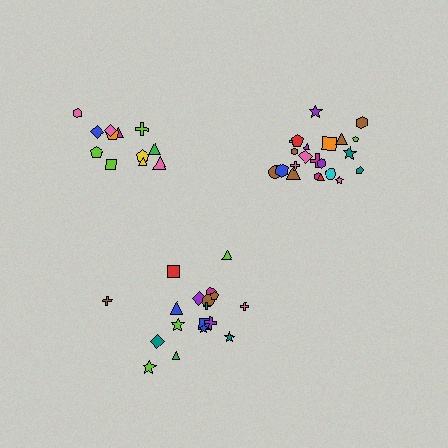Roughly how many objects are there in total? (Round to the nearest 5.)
Roughly 50 objects in total.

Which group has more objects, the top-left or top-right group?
The top-right group.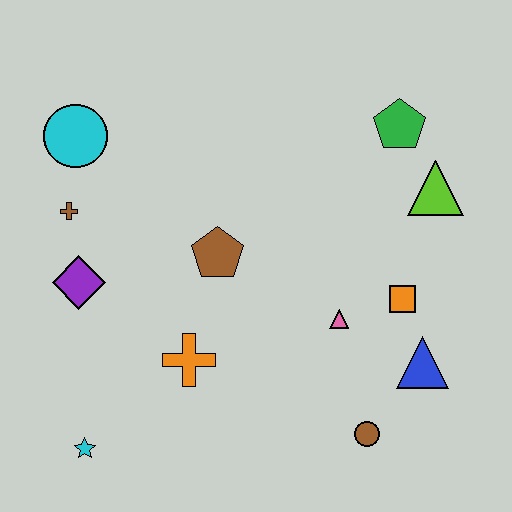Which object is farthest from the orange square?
The cyan circle is farthest from the orange square.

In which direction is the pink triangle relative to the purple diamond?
The pink triangle is to the right of the purple diamond.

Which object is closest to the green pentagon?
The lime triangle is closest to the green pentagon.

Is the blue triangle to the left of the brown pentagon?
No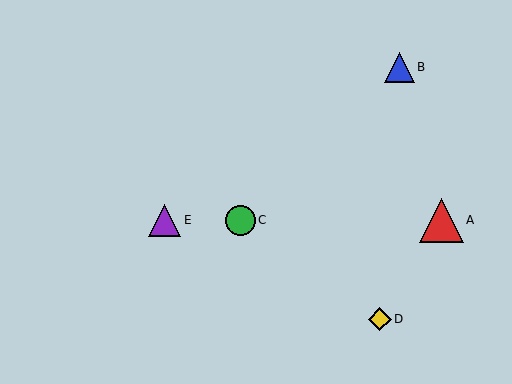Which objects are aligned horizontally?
Objects A, C, E are aligned horizontally.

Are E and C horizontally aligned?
Yes, both are at y≈220.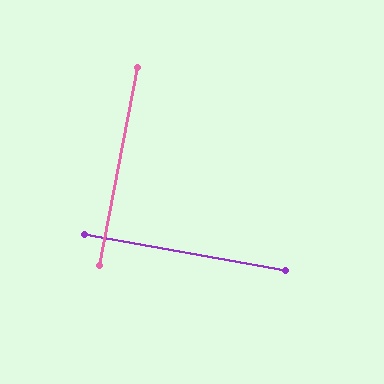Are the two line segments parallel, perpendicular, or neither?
Perpendicular — they meet at approximately 89°.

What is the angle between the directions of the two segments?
Approximately 89 degrees.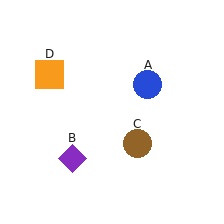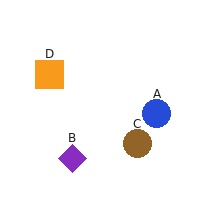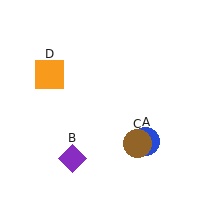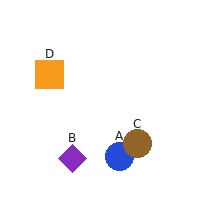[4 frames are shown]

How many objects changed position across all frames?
1 object changed position: blue circle (object A).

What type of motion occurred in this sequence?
The blue circle (object A) rotated clockwise around the center of the scene.